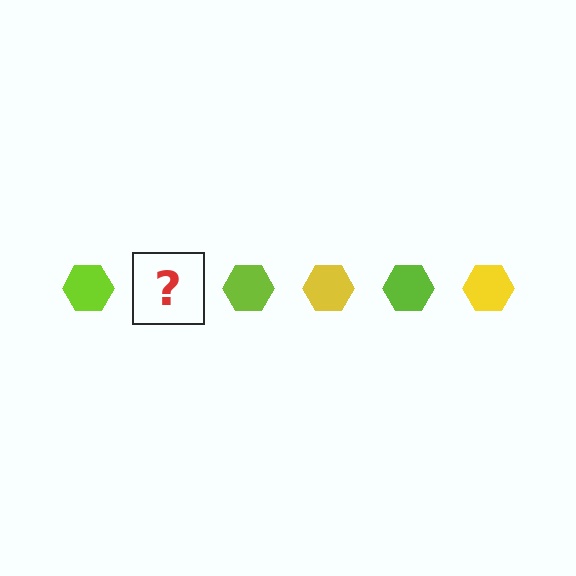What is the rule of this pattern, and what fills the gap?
The rule is that the pattern cycles through lime, yellow hexagons. The gap should be filled with a yellow hexagon.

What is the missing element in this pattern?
The missing element is a yellow hexagon.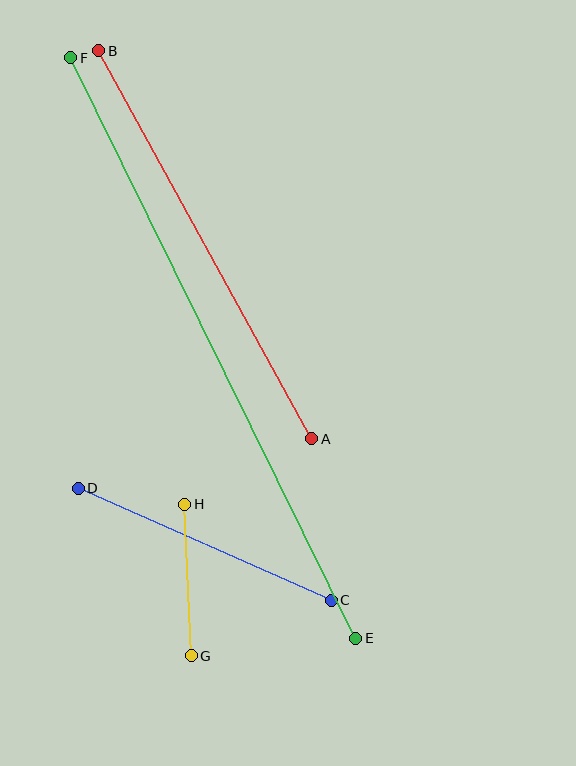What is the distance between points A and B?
The distance is approximately 442 pixels.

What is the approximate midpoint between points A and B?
The midpoint is at approximately (205, 245) pixels.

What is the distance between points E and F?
The distance is approximately 647 pixels.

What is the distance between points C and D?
The distance is approximately 277 pixels.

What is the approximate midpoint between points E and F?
The midpoint is at approximately (213, 348) pixels.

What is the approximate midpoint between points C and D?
The midpoint is at approximately (205, 544) pixels.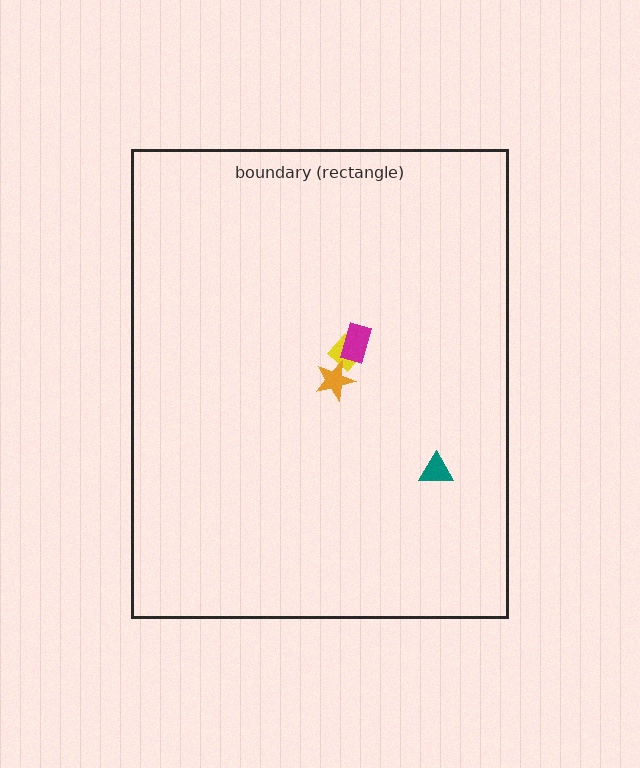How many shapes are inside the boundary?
4 inside, 0 outside.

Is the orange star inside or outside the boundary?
Inside.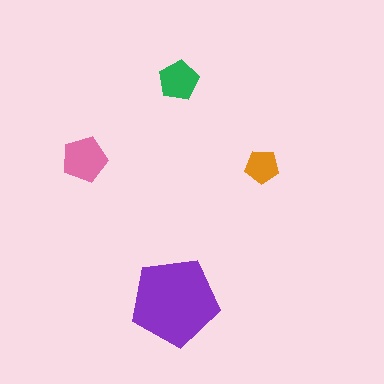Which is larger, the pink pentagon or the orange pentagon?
The pink one.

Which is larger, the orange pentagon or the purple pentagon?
The purple one.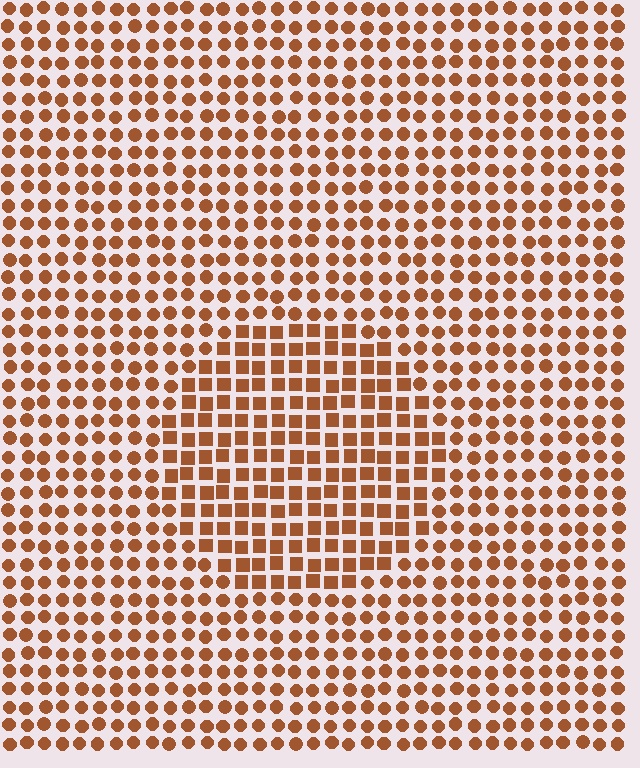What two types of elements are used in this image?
The image uses squares inside the circle region and circles outside it.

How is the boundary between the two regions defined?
The boundary is defined by a change in element shape: squares inside vs. circles outside. All elements share the same color and spacing.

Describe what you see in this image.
The image is filled with small brown elements arranged in a uniform grid. A circle-shaped region contains squares, while the surrounding area contains circles. The boundary is defined purely by the change in element shape.